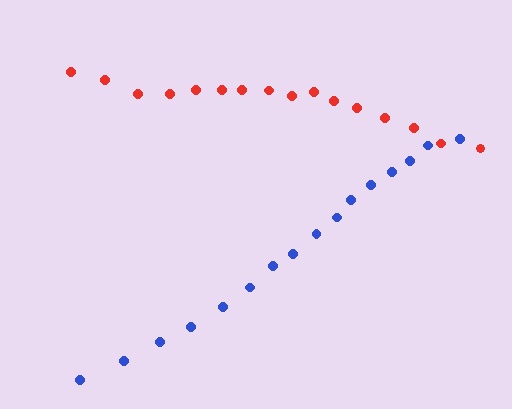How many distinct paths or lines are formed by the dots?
There are 2 distinct paths.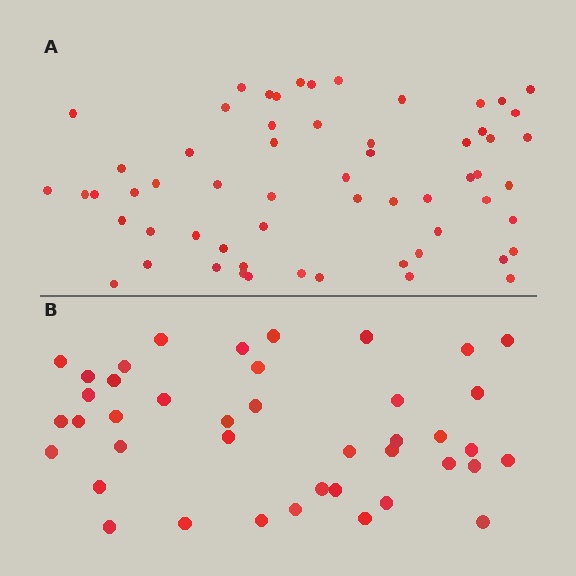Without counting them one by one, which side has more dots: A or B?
Region A (the top region) has more dots.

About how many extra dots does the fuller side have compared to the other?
Region A has approximately 20 more dots than region B.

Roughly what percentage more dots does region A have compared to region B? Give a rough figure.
About 45% more.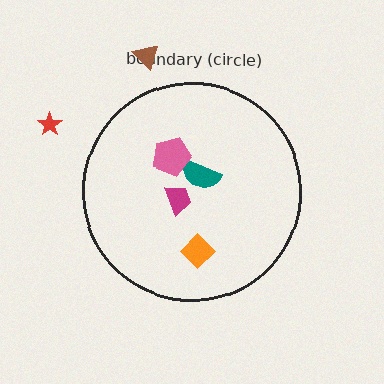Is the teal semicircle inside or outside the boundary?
Inside.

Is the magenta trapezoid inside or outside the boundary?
Inside.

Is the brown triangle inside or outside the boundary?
Outside.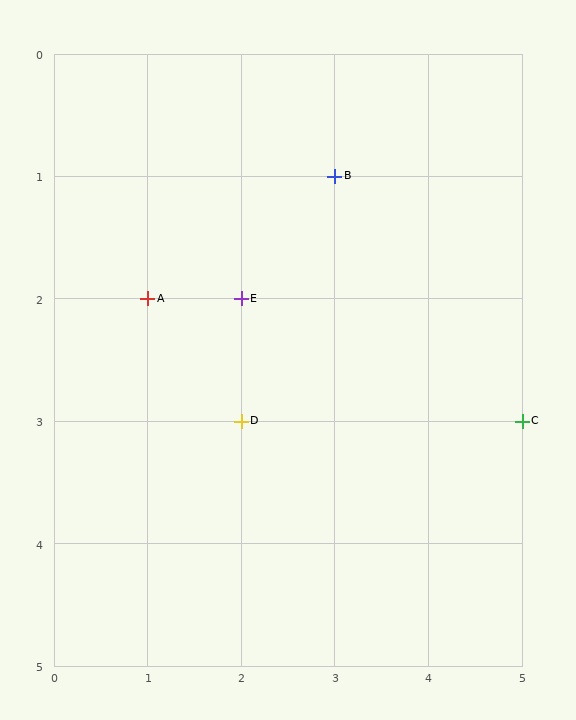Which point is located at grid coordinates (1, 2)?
Point A is at (1, 2).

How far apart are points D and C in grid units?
Points D and C are 3 columns apart.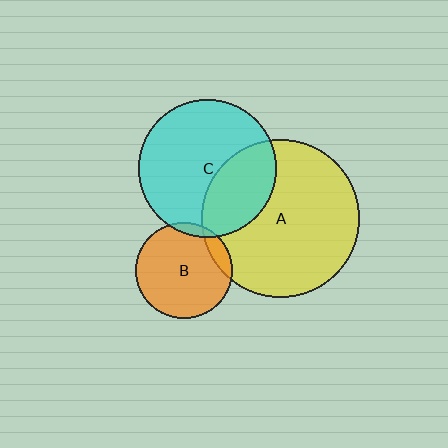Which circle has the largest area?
Circle A (yellow).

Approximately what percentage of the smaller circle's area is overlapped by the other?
Approximately 10%.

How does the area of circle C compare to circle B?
Approximately 2.1 times.